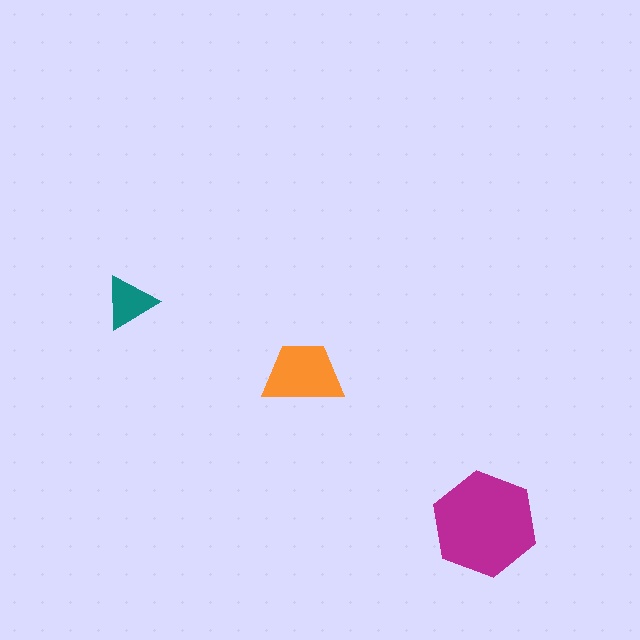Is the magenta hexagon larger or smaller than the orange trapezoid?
Larger.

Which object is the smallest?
The teal triangle.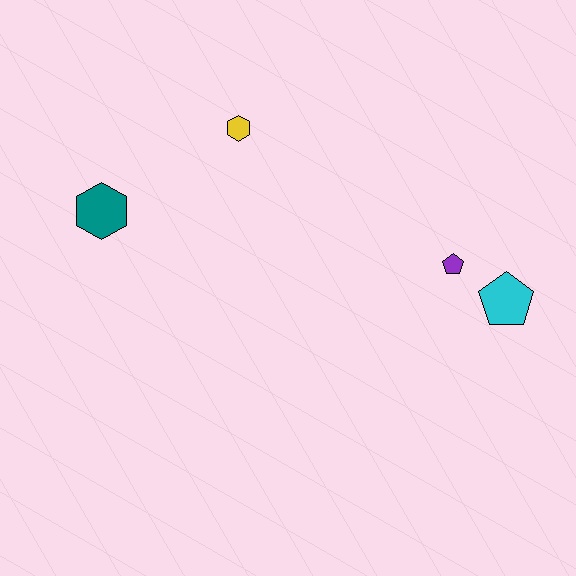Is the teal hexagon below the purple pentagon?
No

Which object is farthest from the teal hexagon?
The cyan pentagon is farthest from the teal hexagon.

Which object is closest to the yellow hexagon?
The teal hexagon is closest to the yellow hexagon.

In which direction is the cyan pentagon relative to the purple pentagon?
The cyan pentagon is to the right of the purple pentagon.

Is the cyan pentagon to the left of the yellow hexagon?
No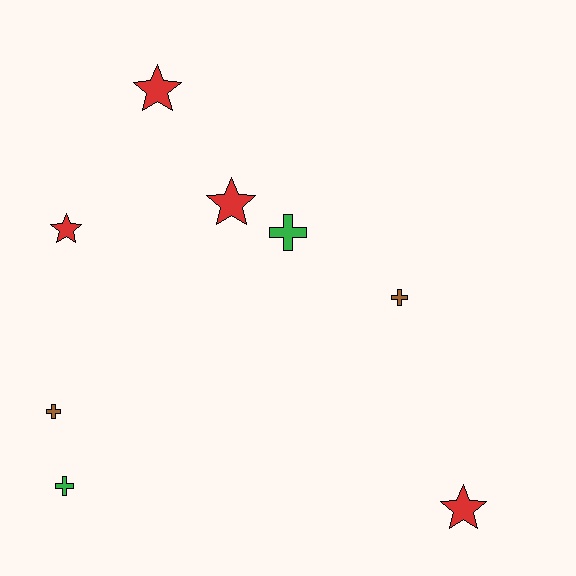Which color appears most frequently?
Red, with 4 objects.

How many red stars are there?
There are 4 red stars.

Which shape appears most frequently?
Star, with 4 objects.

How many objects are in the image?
There are 8 objects.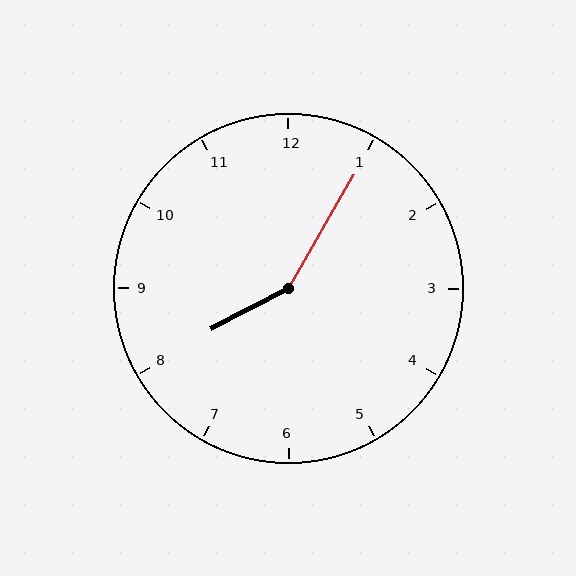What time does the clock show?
8:05.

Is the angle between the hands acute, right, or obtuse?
It is obtuse.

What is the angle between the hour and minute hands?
Approximately 148 degrees.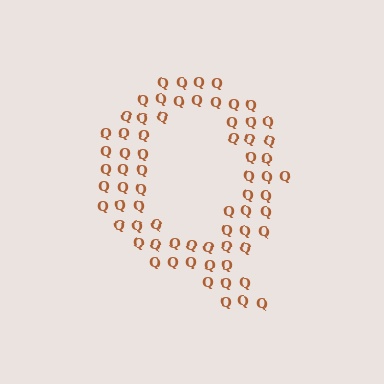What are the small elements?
The small elements are letter Q's.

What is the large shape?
The large shape is the letter Q.